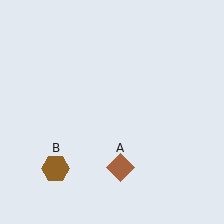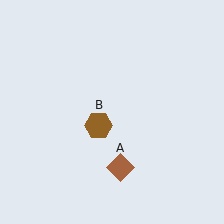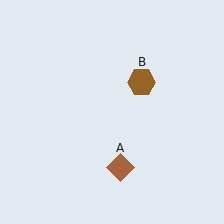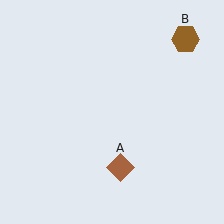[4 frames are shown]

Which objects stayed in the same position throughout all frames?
Brown diamond (object A) remained stationary.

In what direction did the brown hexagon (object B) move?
The brown hexagon (object B) moved up and to the right.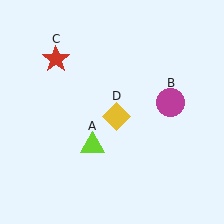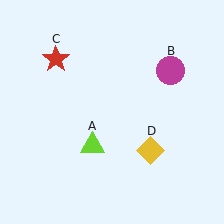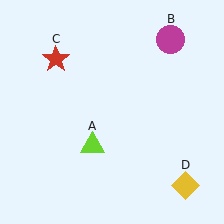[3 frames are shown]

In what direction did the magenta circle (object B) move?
The magenta circle (object B) moved up.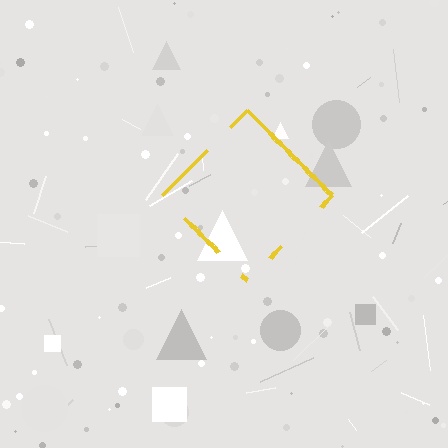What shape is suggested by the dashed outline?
The dashed outline suggests a diamond.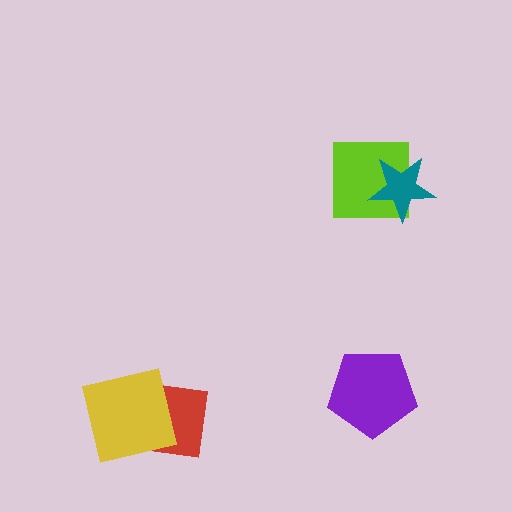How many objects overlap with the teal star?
1 object overlaps with the teal star.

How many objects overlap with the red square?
1 object overlaps with the red square.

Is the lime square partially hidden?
Yes, it is partially covered by another shape.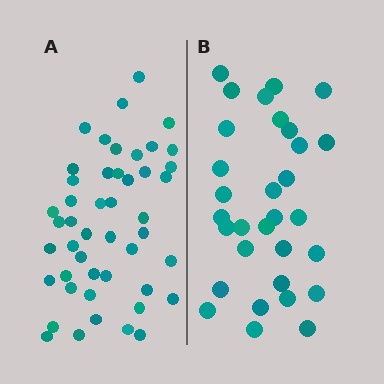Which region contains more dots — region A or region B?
Region A (the left region) has more dots.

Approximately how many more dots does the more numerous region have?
Region A has approximately 15 more dots than region B.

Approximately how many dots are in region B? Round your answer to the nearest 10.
About 30 dots. (The exact count is 31, which rounds to 30.)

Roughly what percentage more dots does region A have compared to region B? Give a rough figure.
About 50% more.